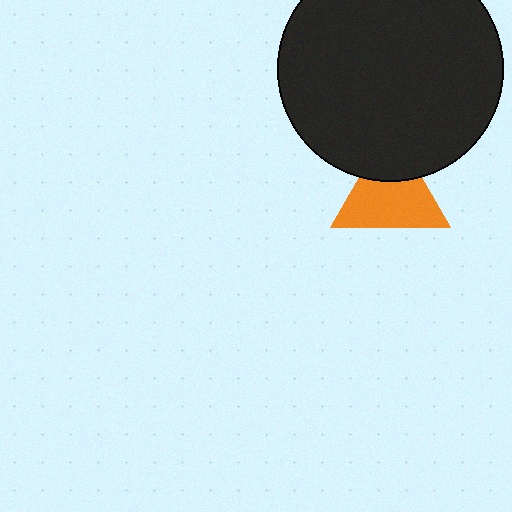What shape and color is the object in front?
The object in front is a black circle.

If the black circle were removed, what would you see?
You would see the complete orange triangle.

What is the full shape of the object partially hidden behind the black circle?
The partially hidden object is an orange triangle.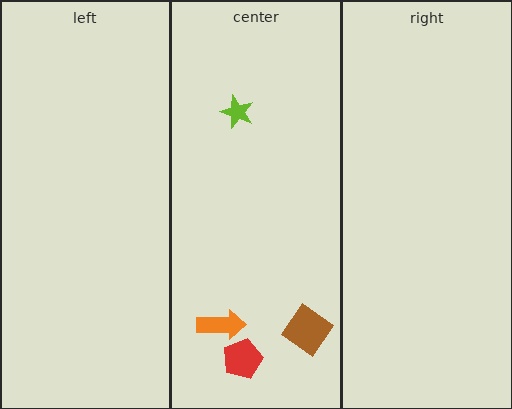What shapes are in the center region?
The brown diamond, the lime star, the orange arrow, the red pentagon.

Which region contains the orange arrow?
The center region.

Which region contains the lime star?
The center region.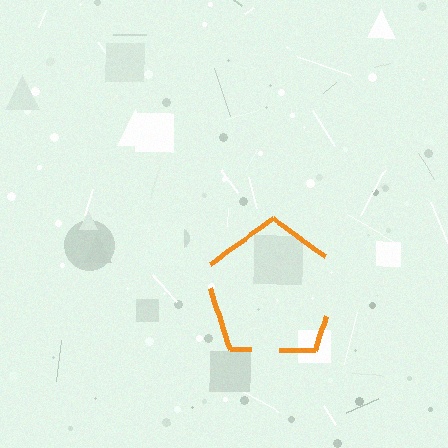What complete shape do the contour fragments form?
The contour fragments form a pentagon.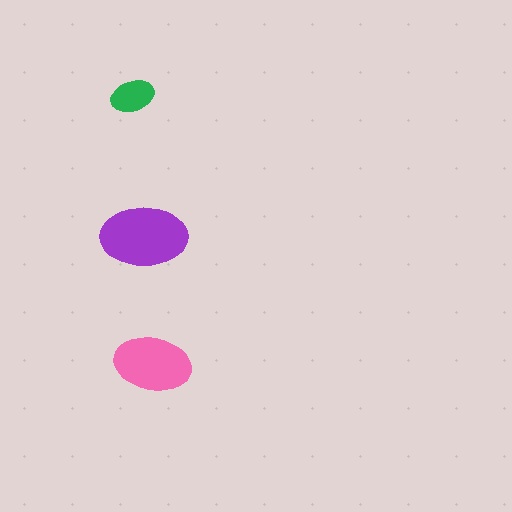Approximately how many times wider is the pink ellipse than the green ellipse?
About 1.5 times wider.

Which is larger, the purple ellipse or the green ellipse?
The purple one.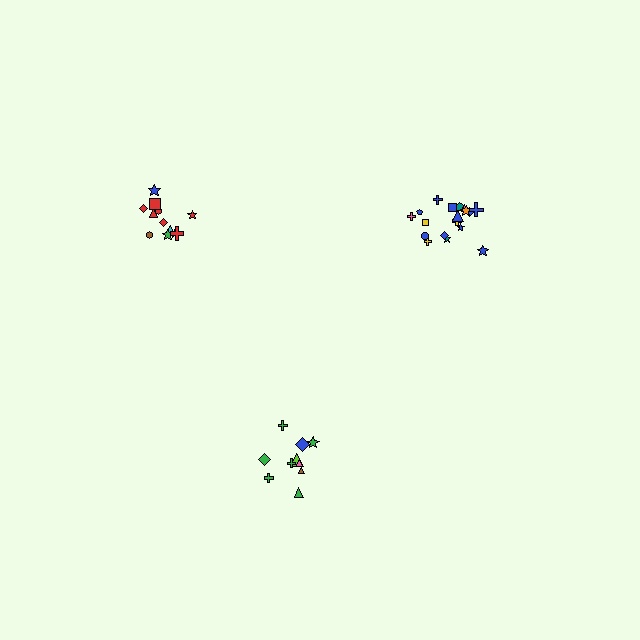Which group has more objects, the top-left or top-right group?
The top-right group.